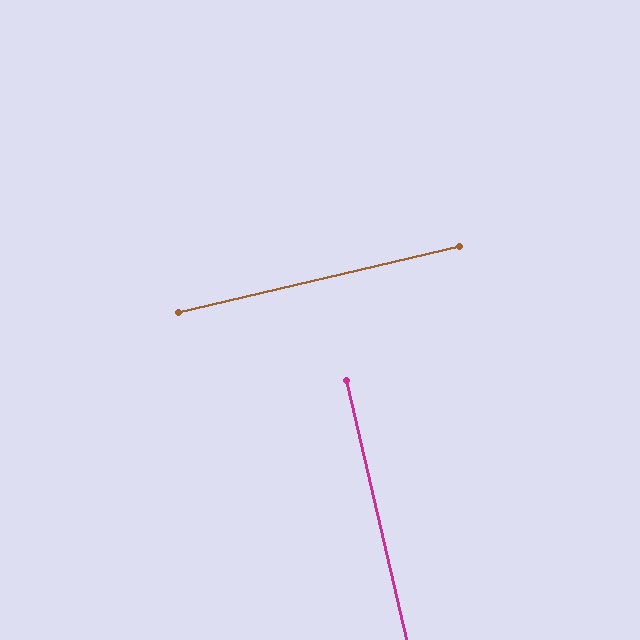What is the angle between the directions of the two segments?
Approximately 90 degrees.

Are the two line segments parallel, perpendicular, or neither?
Perpendicular — they meet at approximately 90°.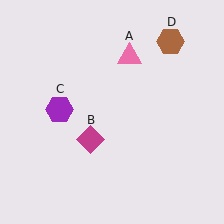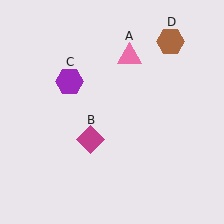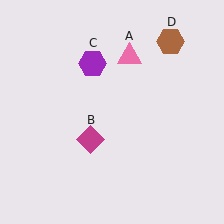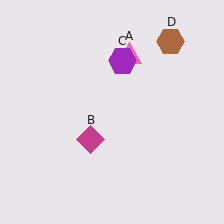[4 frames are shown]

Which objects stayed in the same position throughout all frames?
Pink triangle (object A) and magenta diamond (object B) and brown hexagon (object D) remained stationary.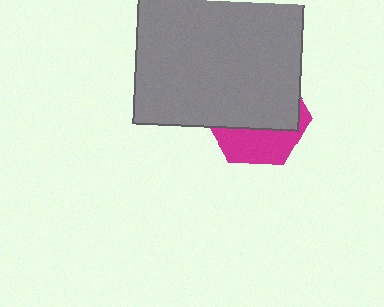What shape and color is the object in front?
The object in front is a gray square.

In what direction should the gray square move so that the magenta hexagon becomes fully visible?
The gray square should move up. That is the shortest direction to clear the overlap and leave the magenta hexagon fully visible.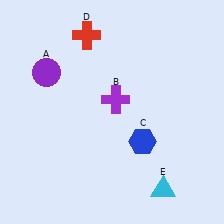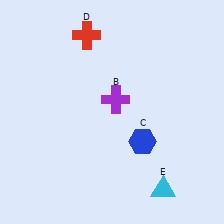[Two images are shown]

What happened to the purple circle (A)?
The purple circle (A) was removed in Image 2. It was in the top-left area of Image 1.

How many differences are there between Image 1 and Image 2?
There is 1 difference between the two images.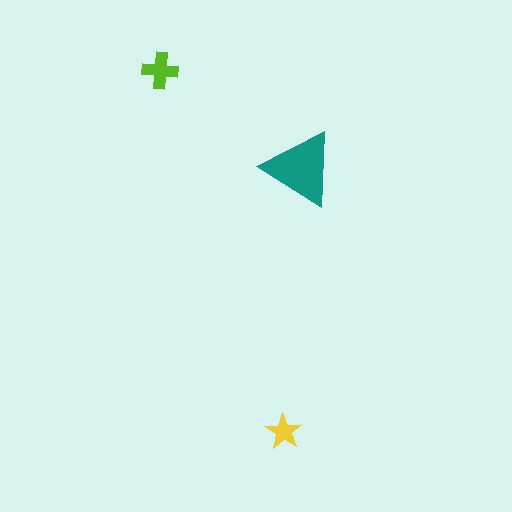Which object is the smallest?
The yellow star.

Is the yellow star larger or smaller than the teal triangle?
Smaller.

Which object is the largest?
The teal triangle.